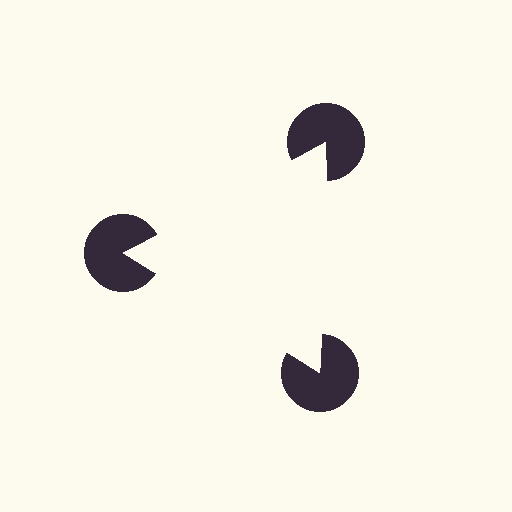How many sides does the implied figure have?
3 sides.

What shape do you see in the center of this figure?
An illusory triangle — its edges are inferred from the aligned wedge cuts in the pac-man discs, not physically drawn.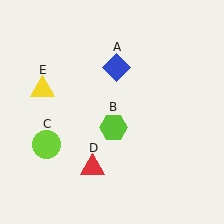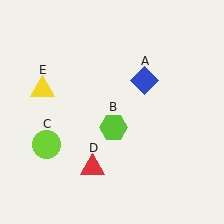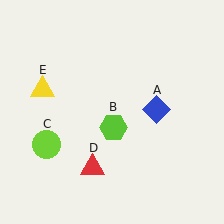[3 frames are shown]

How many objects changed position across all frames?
1 object changed position: blue diamond (object A).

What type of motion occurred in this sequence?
The blue diamond (object A) rotated clockwise around the center of the scene.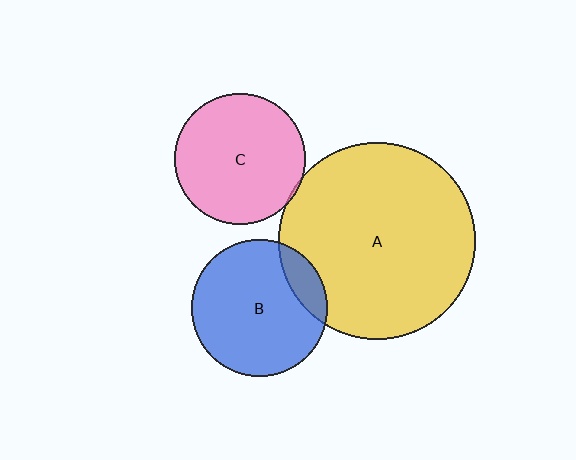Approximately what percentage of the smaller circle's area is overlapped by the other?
Approximately 5%.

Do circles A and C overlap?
Yes.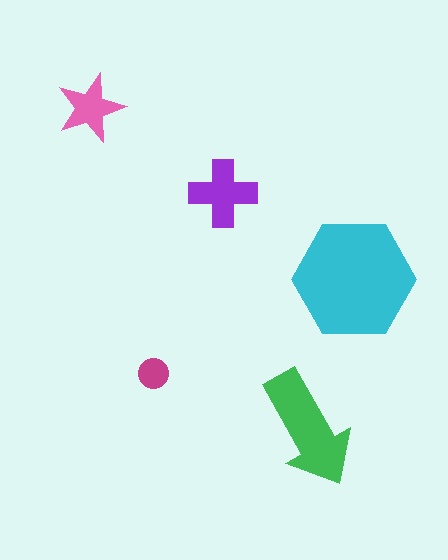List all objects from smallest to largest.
The magenta circle, the pink star, the purple cross, the green arrow, the cyan hexagon.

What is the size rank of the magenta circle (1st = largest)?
5th.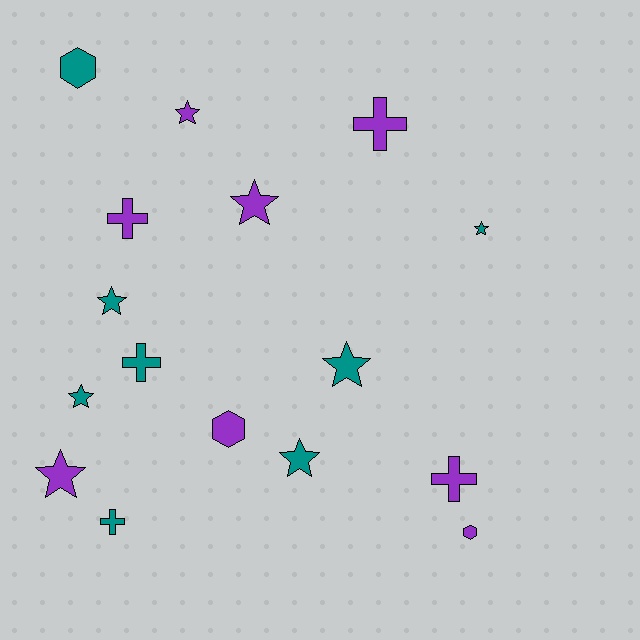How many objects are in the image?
There are 16 objects.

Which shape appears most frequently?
Star, with 8 objects.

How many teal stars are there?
There are 5 teal stars.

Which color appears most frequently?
Teal, with 8 objects.